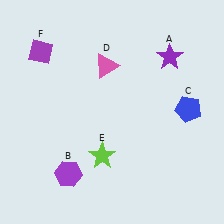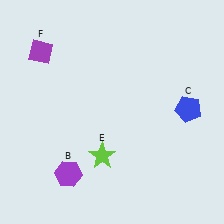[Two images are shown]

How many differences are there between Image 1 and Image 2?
There are 2 differences between the two images.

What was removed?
The purple star (A), the pink triangle (D) were removed in Image 2.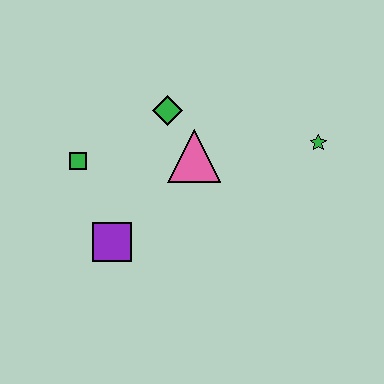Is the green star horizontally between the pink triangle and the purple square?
No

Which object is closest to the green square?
The purple square is closest to the green square.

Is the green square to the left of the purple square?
Yes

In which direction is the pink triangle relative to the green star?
The pink triangle is to the left of the green star.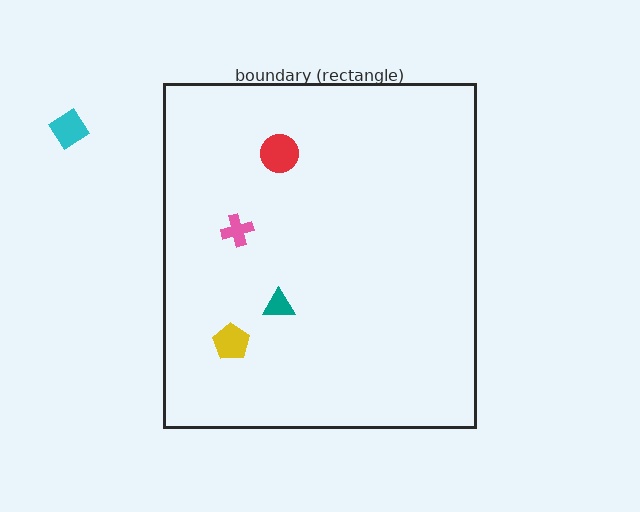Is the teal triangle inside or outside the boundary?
Inside.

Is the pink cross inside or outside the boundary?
Inside.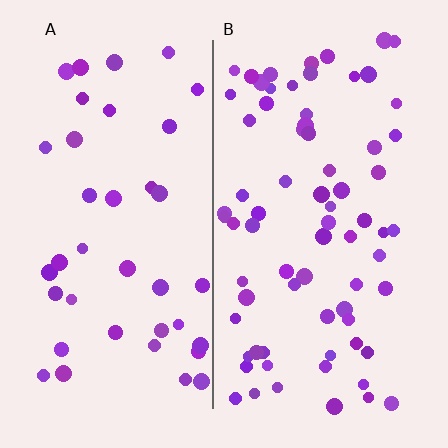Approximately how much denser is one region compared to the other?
Approximately 1.8× — region B over region A.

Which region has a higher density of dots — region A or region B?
B (the right).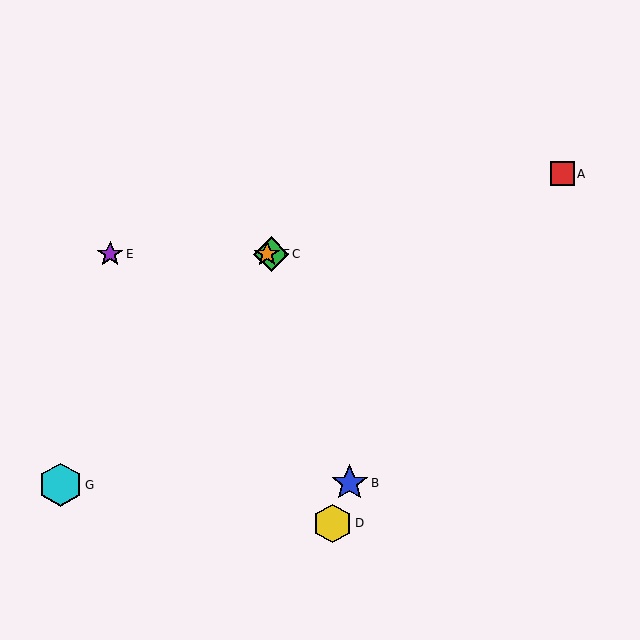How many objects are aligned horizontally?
3 objects (C, E, F) are aligned horizontally.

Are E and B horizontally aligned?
No, E is at y≈254 and B is at y≈483.